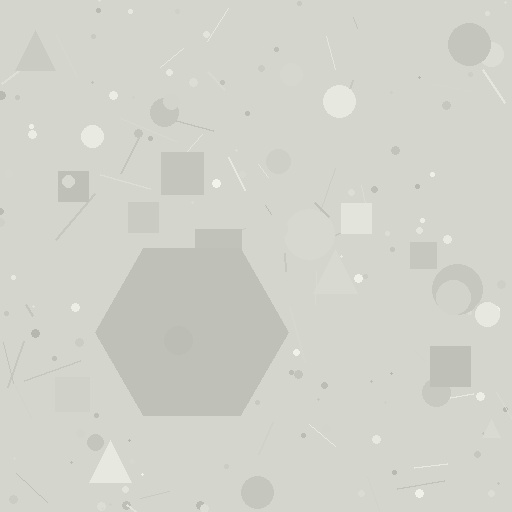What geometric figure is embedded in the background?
A hexagon is embedded in the background.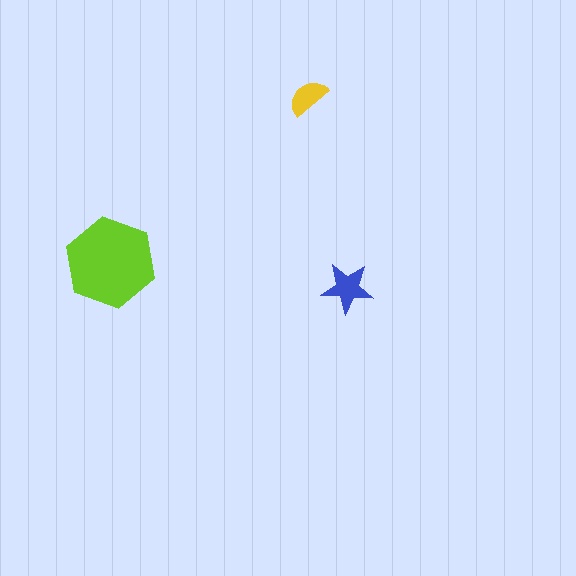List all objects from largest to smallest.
The lime hexagon, the blue star, the yellow semicircle.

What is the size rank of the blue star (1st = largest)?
2nd.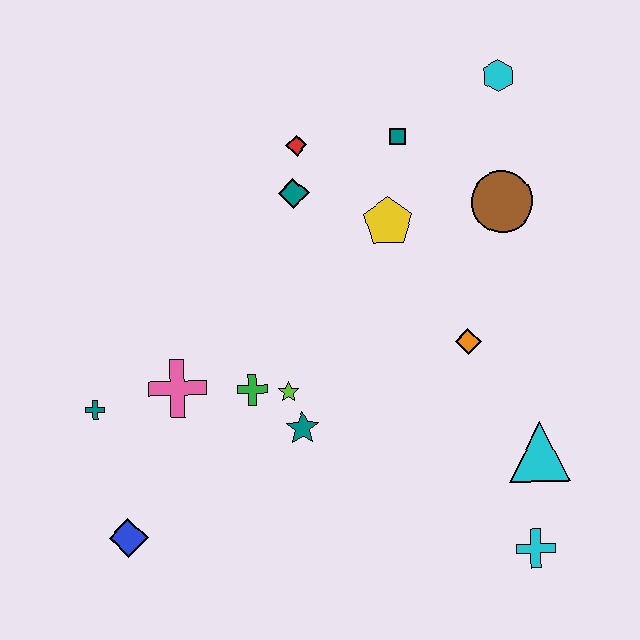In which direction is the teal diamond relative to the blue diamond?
The teal diamond is above the blue diamond.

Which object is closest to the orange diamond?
The cyan triangle is closest to the orange diamond.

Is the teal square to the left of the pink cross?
No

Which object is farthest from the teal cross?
The cyan hexagon is farthest from the teal cross.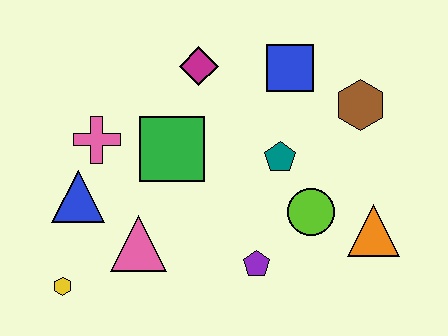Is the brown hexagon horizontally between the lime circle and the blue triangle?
No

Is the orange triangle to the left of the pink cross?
No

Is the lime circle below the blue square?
Yes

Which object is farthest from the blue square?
The yellow hexagon is farthest from the blue square.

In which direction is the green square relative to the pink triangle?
The green square is above the pink triangle.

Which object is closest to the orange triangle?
The lime circle is closest to the orange triangle.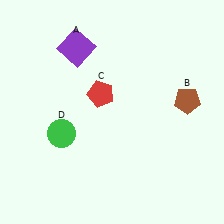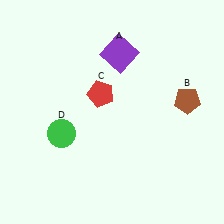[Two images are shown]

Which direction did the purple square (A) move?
The purple square (A) moved right.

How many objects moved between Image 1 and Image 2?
1 object moved between the two images.